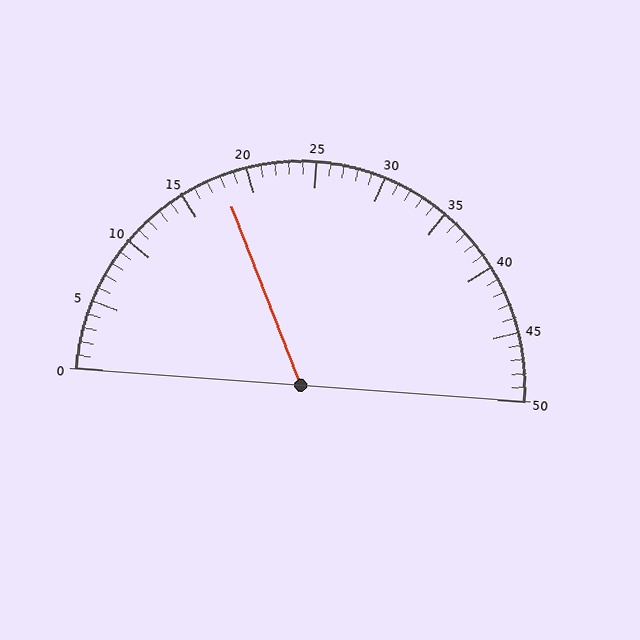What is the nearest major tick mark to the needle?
The nearest major tick mark is 20.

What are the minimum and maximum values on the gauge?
The gauge ranges from 0 to 50.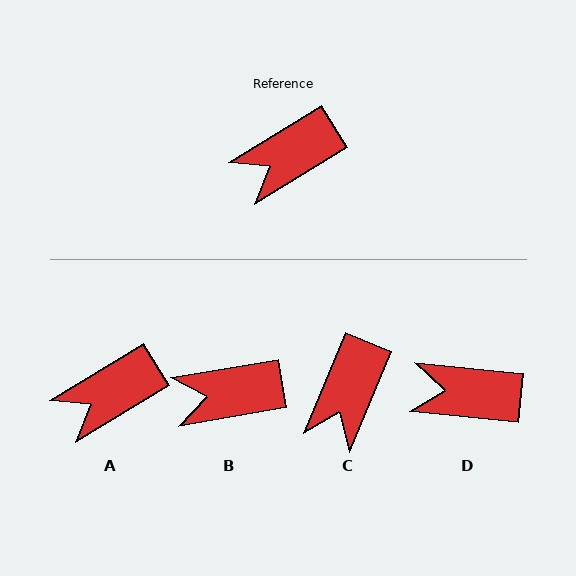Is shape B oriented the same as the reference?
No, it is off by about 22 degrees.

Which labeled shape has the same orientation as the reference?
A.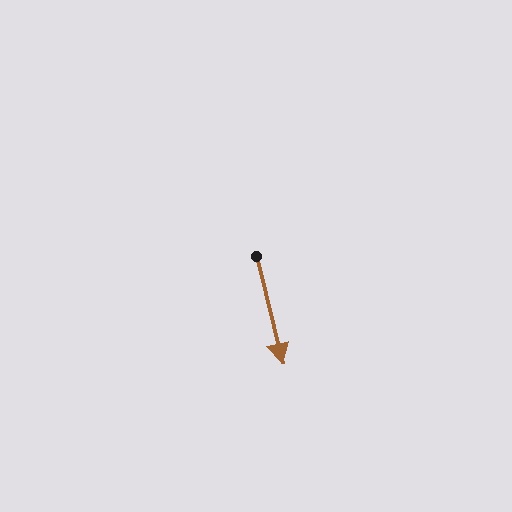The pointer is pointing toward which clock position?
Roughly 6 o'clock.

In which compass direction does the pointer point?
South.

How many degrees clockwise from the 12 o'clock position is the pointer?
Approximately 166 degrees.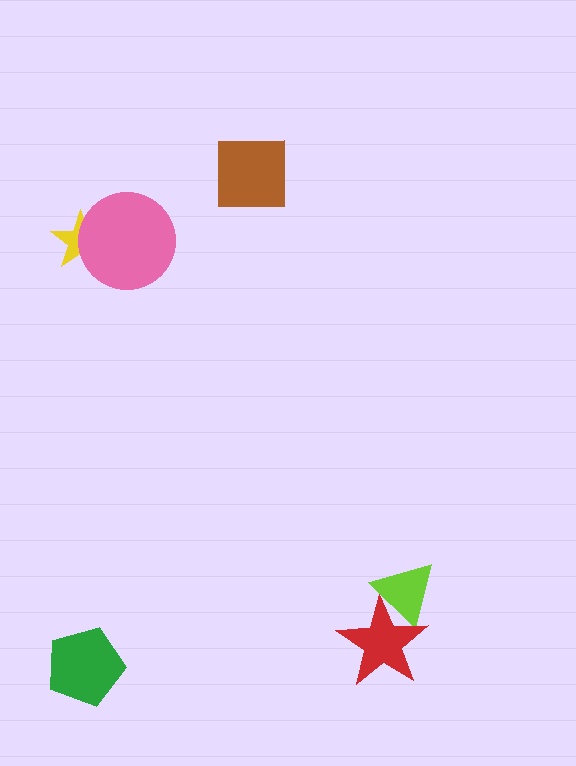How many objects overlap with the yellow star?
1 object overlaps with the yellow star.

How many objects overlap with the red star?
1 object overlaps with the red star.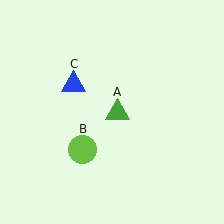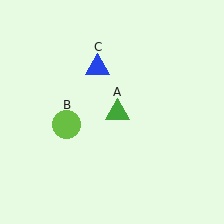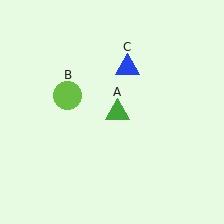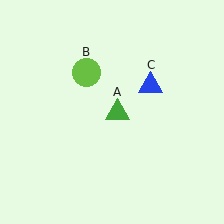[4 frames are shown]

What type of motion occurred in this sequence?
The lime circle (object B), blue triangle (object C) rotated clockwise around the center of the scene.